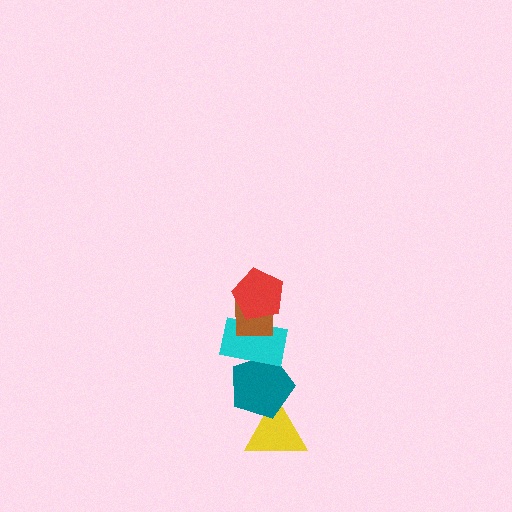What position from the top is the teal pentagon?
The teal pentagon is 4th from the top.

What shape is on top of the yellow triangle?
The teal pentagon is on top of the yellow triangle.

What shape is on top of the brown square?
The red pentagon is on top of the brown square.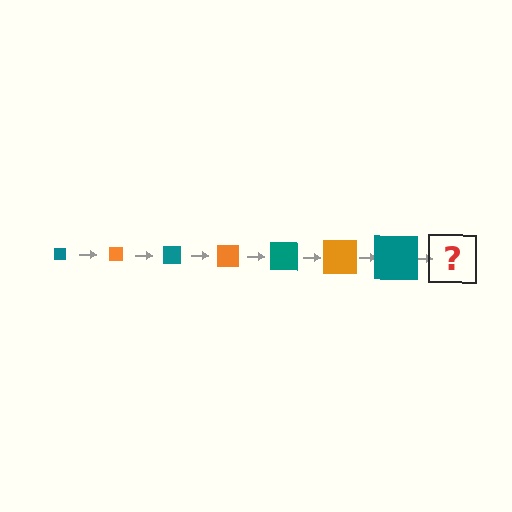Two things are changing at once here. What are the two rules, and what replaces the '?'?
The two rules are that the square grows larger each step and the color cycles through teal and orange. The '?' should be an orange square, larger than the previous one.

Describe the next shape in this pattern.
It should be an orange square, larger than the previous one.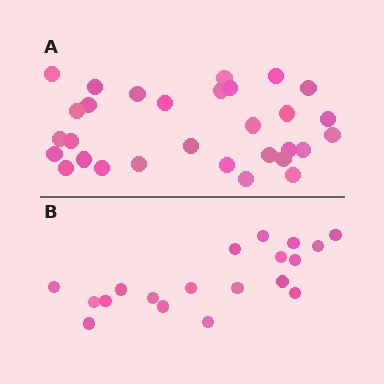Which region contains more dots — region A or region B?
Region A (the top region) has more dots.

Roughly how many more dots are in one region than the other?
Region A has roughly 12 or so more dots than region B.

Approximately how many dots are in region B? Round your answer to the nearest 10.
About 20 dots. (The exact count is 19, which rounds to 20.)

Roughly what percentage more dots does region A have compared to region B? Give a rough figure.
About 60% more.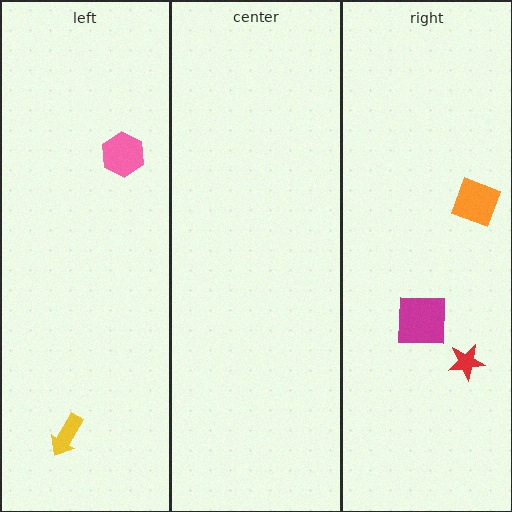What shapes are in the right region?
The red star, the magenta square, the orange diamond.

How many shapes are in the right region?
3.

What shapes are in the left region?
The pink hexagon, the yellow arrow.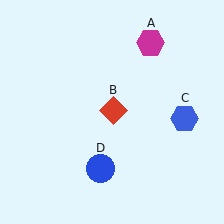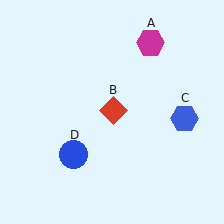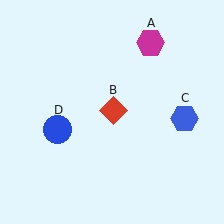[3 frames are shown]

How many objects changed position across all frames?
1 object changed position: blue circle (object D).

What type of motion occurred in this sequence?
The blue circle (object D) rotated clockwise around the center of the scene.